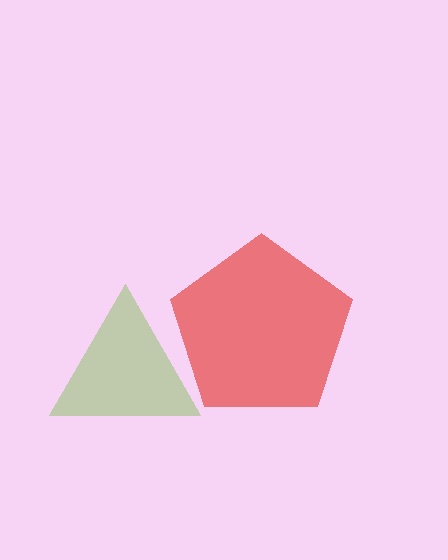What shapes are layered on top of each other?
The layered shapes are: a red pentagon, a lime triangle.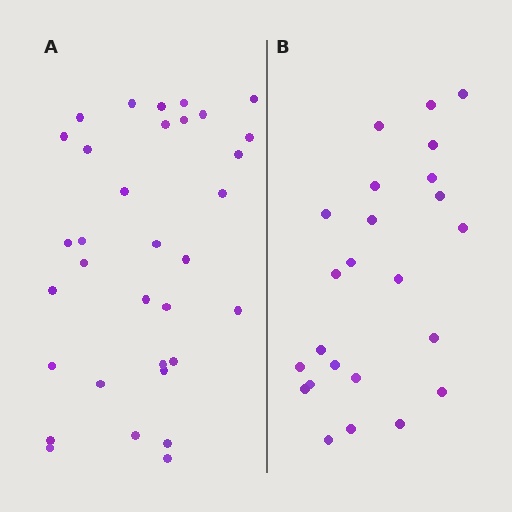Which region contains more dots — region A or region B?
Region A (the left region) has more dots.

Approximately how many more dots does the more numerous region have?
Region A has roughly 8 or so more dots than region B.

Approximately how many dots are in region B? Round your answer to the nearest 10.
About 20 dots. (The exact count is 24, which rounds to 20.)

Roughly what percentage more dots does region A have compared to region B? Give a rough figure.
About 40% more.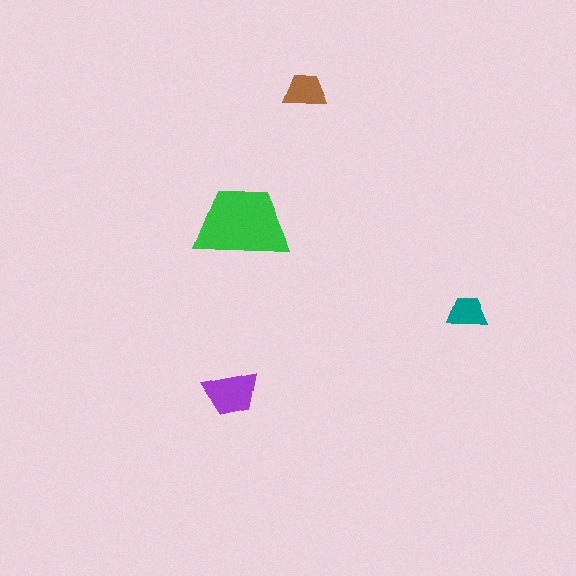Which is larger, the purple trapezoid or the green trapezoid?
The green one.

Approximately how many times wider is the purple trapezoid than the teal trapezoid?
About 1.5 times wider.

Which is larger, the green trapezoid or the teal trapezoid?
The green one.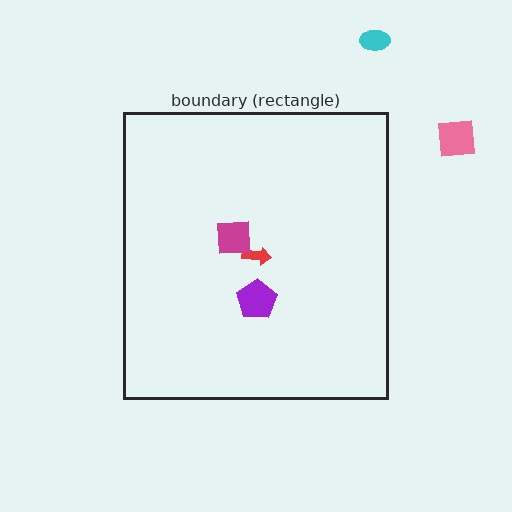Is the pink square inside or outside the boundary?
Outside.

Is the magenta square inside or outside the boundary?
Inside.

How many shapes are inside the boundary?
3 inside, 2 outside.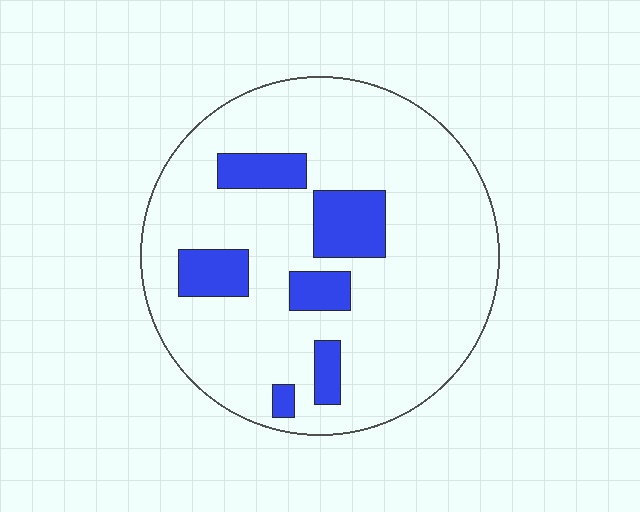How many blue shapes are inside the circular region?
6.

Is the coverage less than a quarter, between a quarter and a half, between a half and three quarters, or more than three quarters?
Less than a quarter.